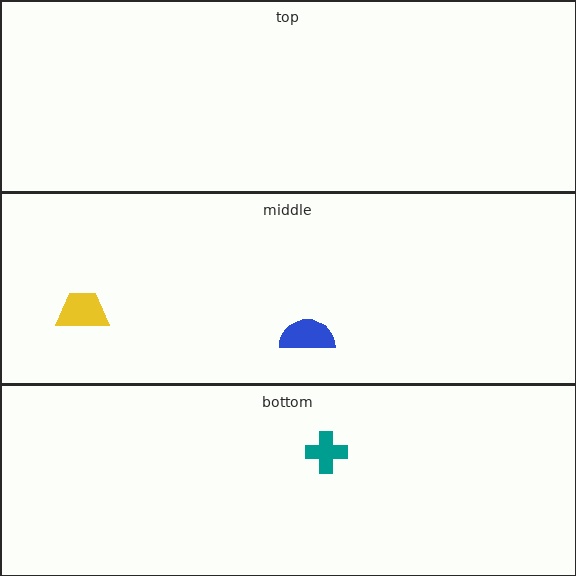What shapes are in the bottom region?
The teal cross.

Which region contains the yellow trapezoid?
The middle region.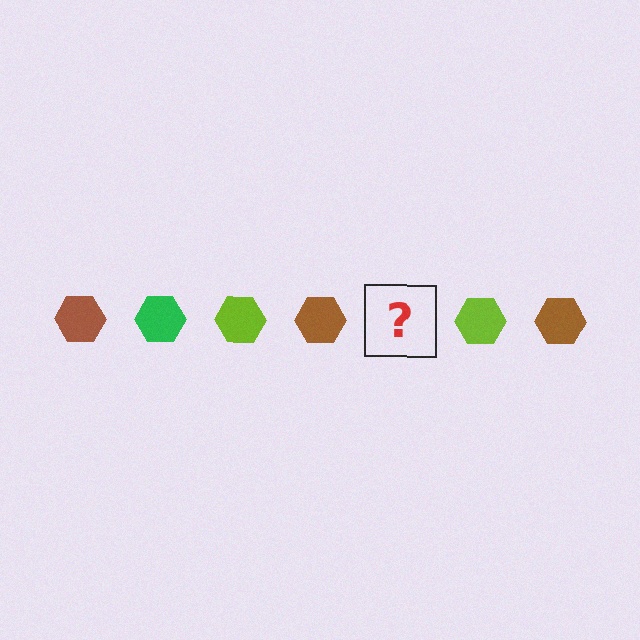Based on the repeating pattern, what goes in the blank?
The blank should be a green hexagon.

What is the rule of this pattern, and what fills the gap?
The rule is that the pattern cycles through brown, green, lime hexagons. The gap should be filled with a green hexagon.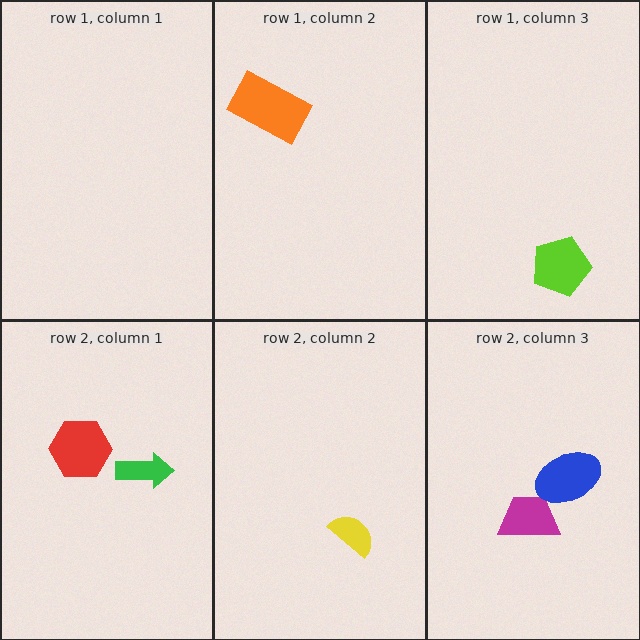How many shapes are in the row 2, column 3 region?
2.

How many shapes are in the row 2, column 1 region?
2.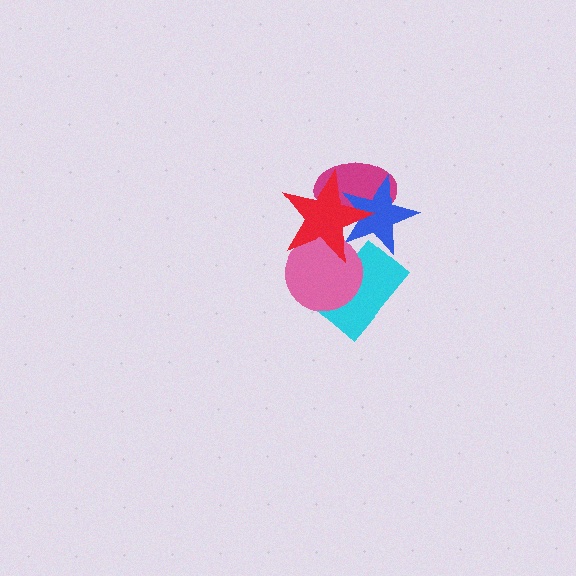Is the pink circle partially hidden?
Yes, it is partially covered by another shape.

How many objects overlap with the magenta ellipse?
2 objects overlap with the magenta ellipse.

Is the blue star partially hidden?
Yes, it is partially covered by another shape.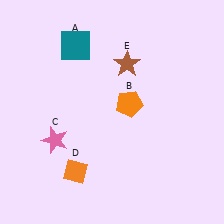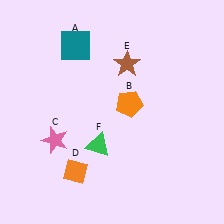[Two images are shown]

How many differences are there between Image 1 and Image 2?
There is 1 difference between the two images.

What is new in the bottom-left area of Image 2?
A green triangle (F) was added in the bottom-left area of Image 2.